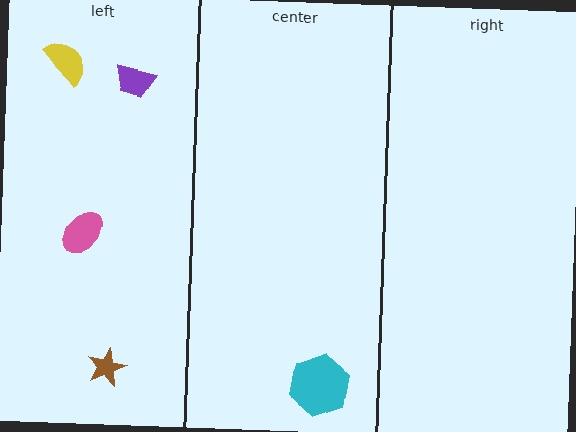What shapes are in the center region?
The cyan hexagon.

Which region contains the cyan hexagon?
The center region.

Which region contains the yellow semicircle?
The left region.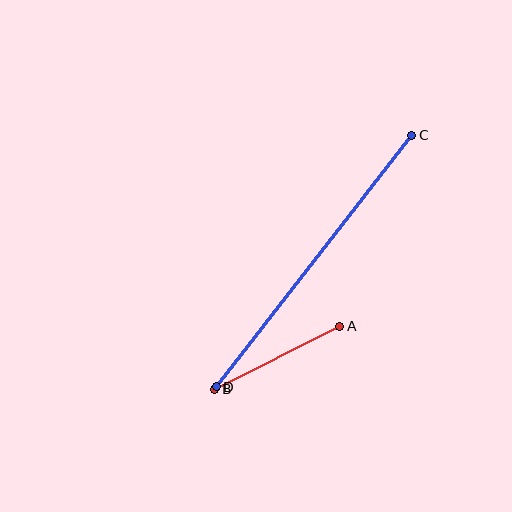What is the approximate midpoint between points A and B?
The midpoint is at approximately (277, 358) pixels.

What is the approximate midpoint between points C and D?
The midpoint is at approximately (314, 261) pixels.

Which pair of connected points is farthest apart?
Points C and D are farthest apart.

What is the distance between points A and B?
The distance is approximately 140 pixels.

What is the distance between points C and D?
The distance is approximately 319 pixels.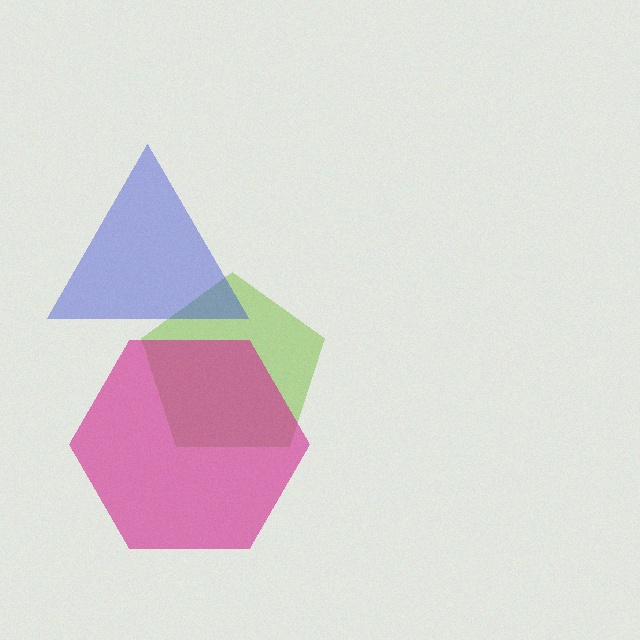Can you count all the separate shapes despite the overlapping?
Yes, there are 3 separate shapes.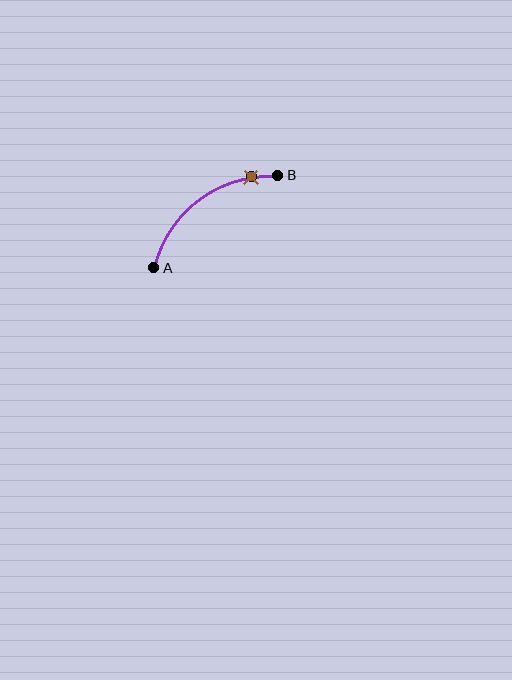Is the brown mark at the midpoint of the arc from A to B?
No. The brown mark lies on the arc but is closer to endpoint B. The arc midpoint would be at the point on the curve equidistant along the arc from both A and B.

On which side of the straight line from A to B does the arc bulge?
The arc bulges above and to the left of the straight line connecting A and B.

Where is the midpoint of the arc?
The arc midpoint is the point on the curve farthest from the straight line joining A and B. It sits above and to the left of that line.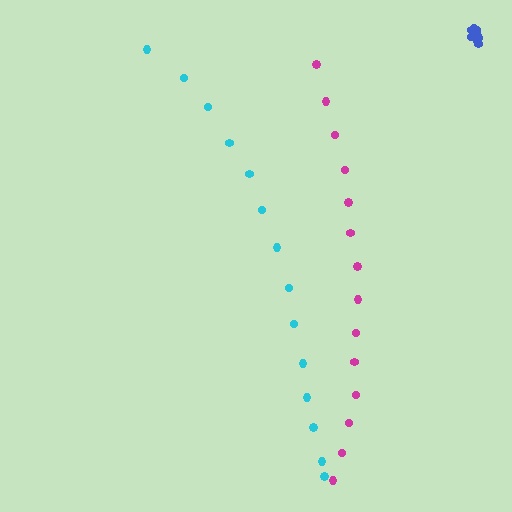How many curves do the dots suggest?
There are 3 distinct paths.